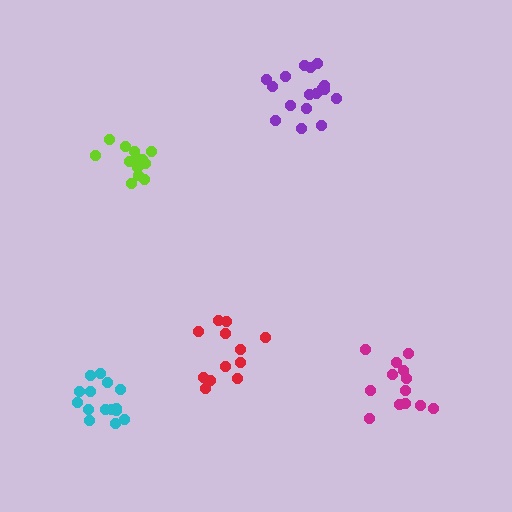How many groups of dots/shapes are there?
There are 5 groups.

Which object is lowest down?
The cyan cluster is bottommost.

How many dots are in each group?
Group 1: 13 dots, Group 2: 17 dots, Group 3: 12 dots, Group 4: 13 dots, Group 5: 16 dots (71 total).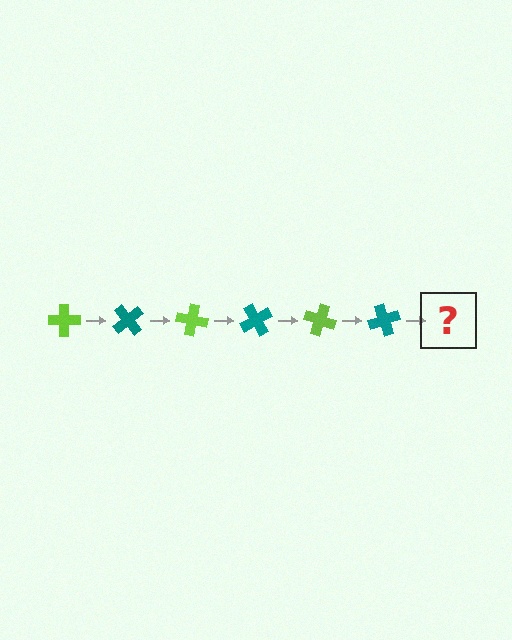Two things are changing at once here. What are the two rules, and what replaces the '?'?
The two rules are that it rotates 50 degrees each step and the color cycles through lime and teal. The '?' should be a lime cross, rotated 300 degrees from the start.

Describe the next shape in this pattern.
It should be a lime cross, rotated 300 degrees from the start.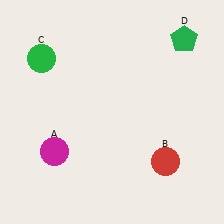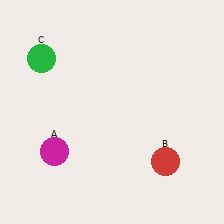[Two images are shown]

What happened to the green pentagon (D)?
The green pentagon (D) was removed in Image 2. It was in the top-right area of Image 1.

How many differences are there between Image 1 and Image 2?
There is 1 difference between the two images.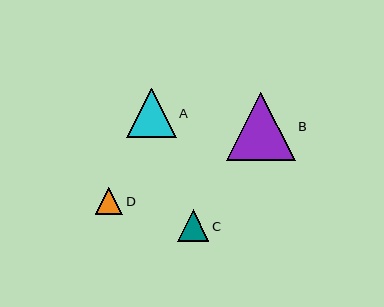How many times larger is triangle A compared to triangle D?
Triangle A is approximately 1.8 times the size of triangle D.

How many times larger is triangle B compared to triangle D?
Triangle B is approximately 2.5 times the size of triangle D.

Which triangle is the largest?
Triangle B is the largest with a size of approximately 68 pixels.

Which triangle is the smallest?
Triangle D is the smallest with a size of approximately 28 pixels.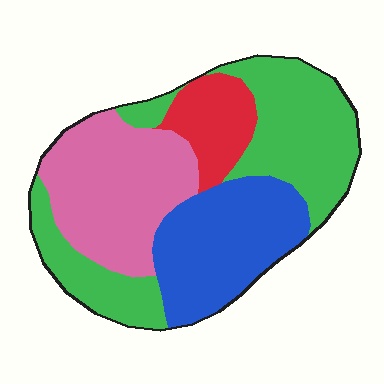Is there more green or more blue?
Green.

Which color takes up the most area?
Green, at roughly 35%.